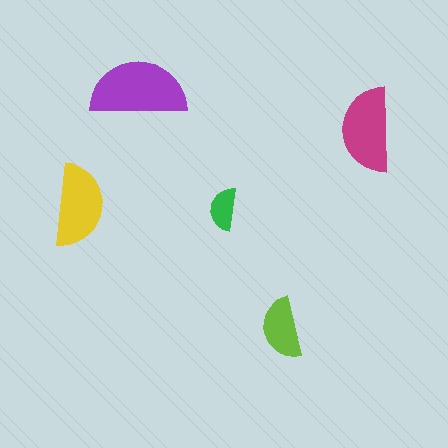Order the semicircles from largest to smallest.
the purple one, the magenta one, the yellow one, the lime one, the green one.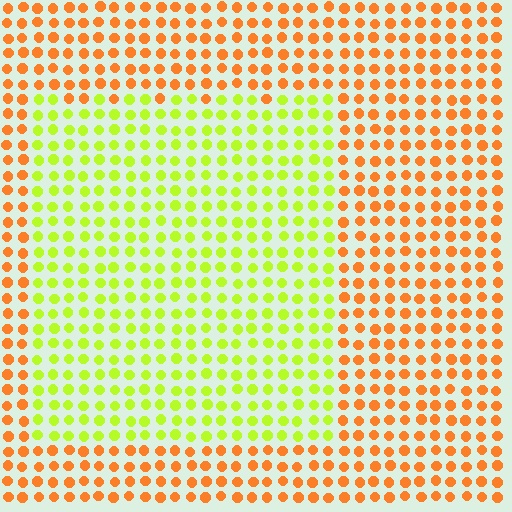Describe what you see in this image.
The image is filled with small orange elements in a uniform arrangement. A rectangle-shaped region is visible where the elements are tinted to a slightly different hue, forming a subtle color boundary.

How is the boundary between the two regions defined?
The boundary is defined purely by a slight shift in hue (about 56 degrees). Spacing, size, and orientation are identical on both sides.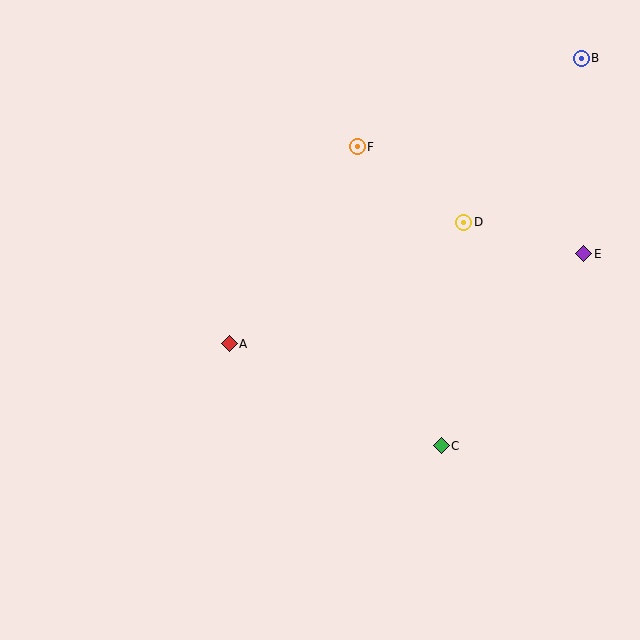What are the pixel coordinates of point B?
Point B is at (581, 58).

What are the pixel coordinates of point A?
Point A is at (229, 344).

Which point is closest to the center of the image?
Point A at (229, 344) is closest to the center.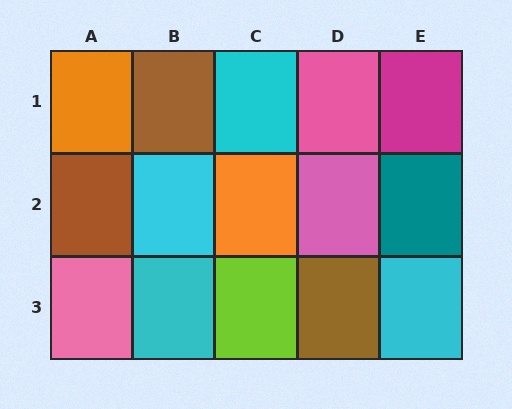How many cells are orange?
2 cells are orange.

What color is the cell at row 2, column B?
Cyan.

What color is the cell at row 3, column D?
Brown.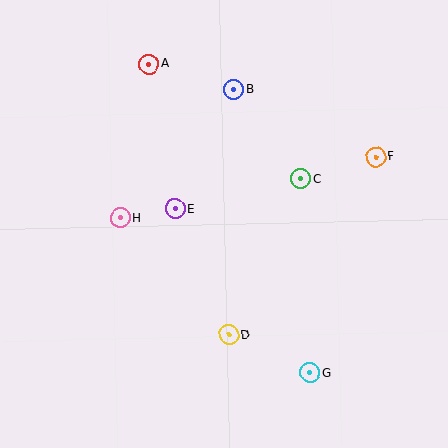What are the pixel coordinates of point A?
Point A is at (149, 64).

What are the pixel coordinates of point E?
Point E is at (175, 209).